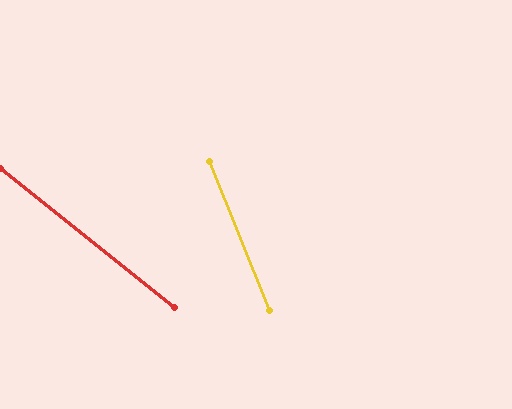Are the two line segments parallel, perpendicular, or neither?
Neither parallel nor perpendicular — they differ by about 29°.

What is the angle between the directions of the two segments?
Approximately 29 degrees.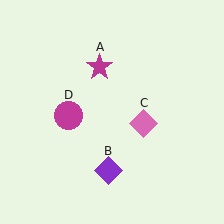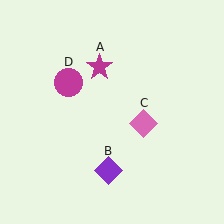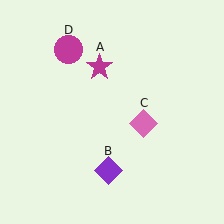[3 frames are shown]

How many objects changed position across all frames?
1 object changed position: magenta circle (object D).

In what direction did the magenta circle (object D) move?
The magenta circle (object D) moved up.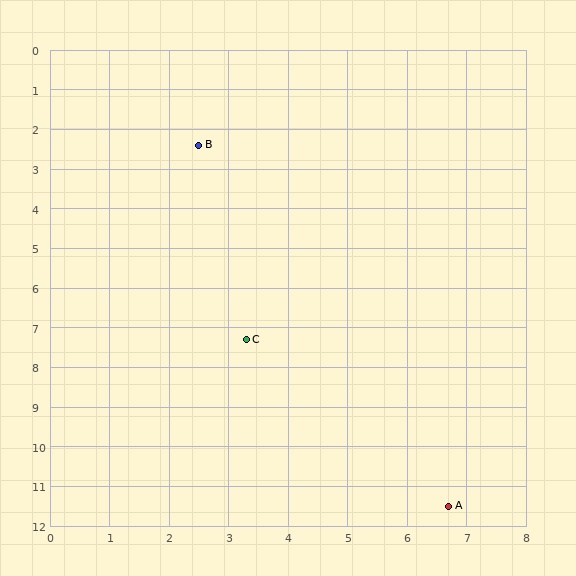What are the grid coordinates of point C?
Point C is at approximately (3.3, 7.3).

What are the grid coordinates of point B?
Point B is at approximately (2.5, 2.4).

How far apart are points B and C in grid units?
Points B and C are about 5.0 grid units apart.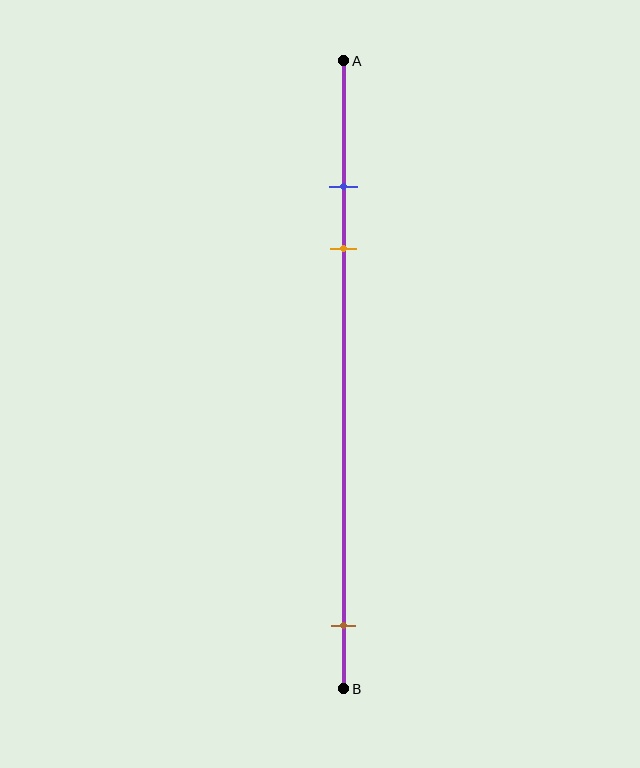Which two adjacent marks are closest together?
The blue and orange marks are the closest adjacent pair.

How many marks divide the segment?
There are 3 marks dividing the segment.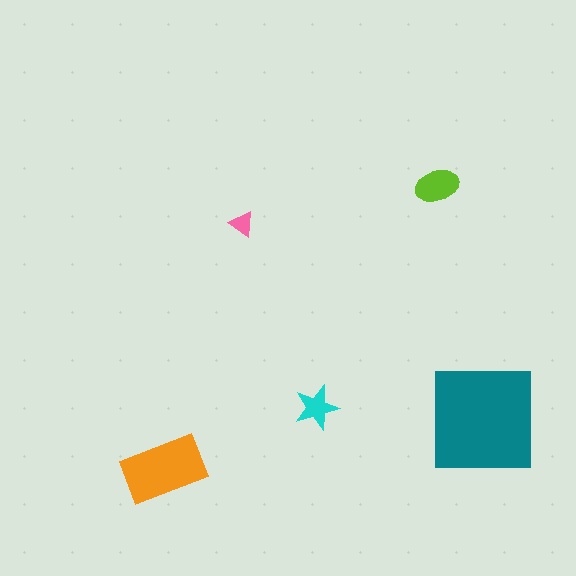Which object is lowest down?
The orange rectangle is bottommost.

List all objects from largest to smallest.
The teal square, the orange rectangle, the lime ellipse, the cyan star, the pink triangle.